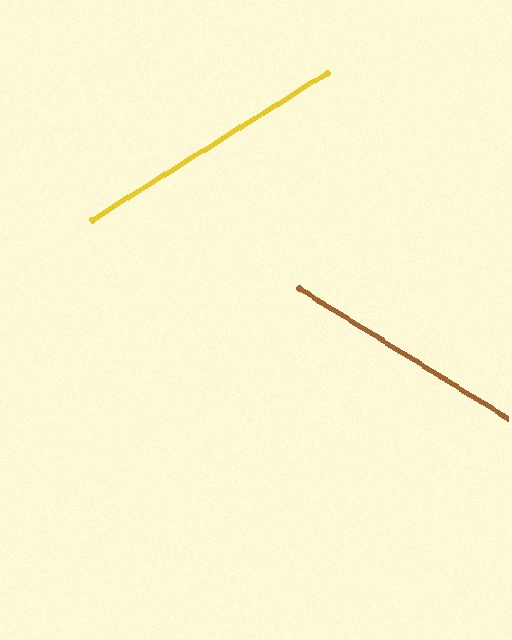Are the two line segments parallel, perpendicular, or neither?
Neither parallel nor perpendicular — they differ by about 64°.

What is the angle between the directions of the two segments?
Approximately 64 degrees.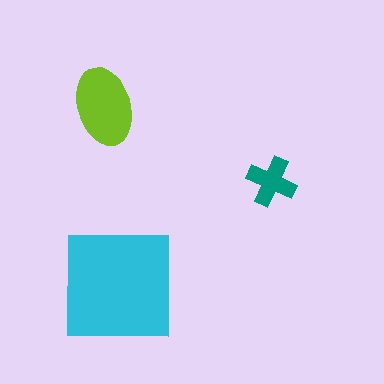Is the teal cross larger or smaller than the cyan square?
Smaller.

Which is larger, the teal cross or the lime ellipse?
The lime ellipse.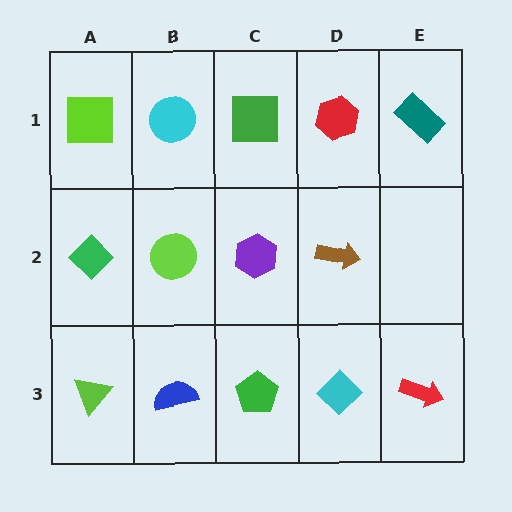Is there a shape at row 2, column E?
No, that cell is empty.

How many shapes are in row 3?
5 shapes.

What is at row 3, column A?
A lime triangle.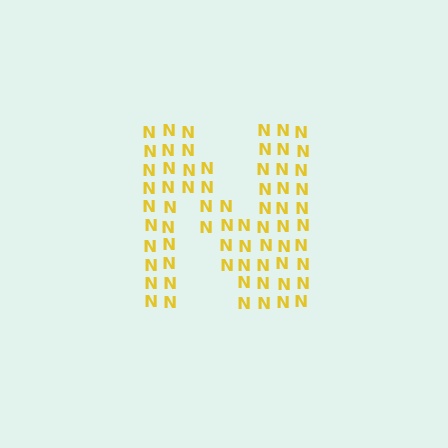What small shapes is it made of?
It is made of small letter N's.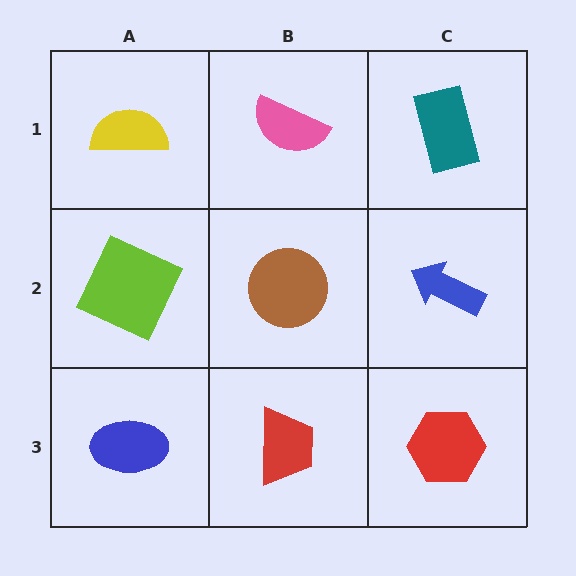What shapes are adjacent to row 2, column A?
A yellow semicircle (row 1, column A), a blue ellipse (row 3, column A), a brown circle (row 2, column B).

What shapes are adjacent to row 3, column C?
A blue arrow (row 2, column C), a red trapezoid (row 3, column B).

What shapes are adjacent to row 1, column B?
A brown circle (row 2, column B), a yellow semicircle (row 1, column A), a teal rectangle (row 1, column C).